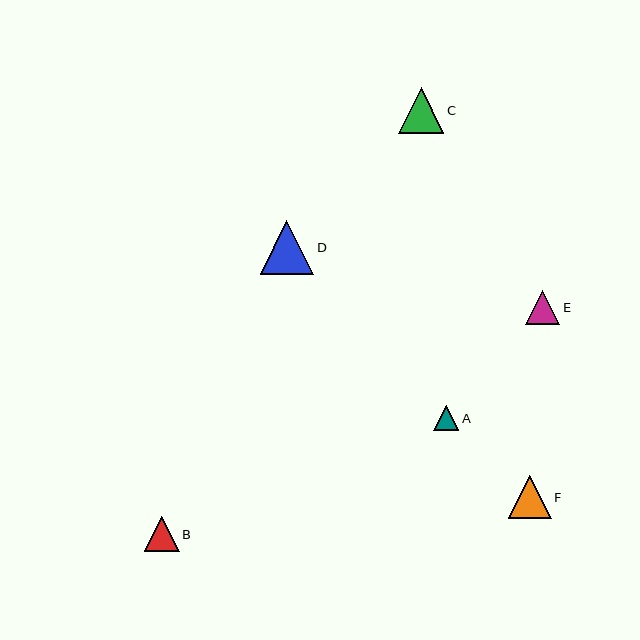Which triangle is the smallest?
Triangle A is the smallest with a size of approximately 25 pixels.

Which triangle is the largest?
Triangle D is the largest with a size of approximately 54 pixels.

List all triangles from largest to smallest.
From largest to smallest: D, C, F, B, E, A.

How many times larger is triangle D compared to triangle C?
Triangle D is approximately 1.2 times the size of triangle C.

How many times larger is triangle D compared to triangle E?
Triangle D is approximately 1.5 times the size of triangle E.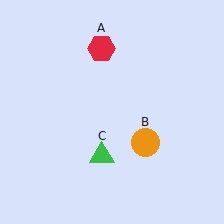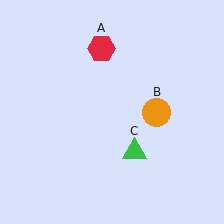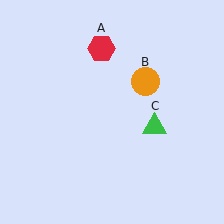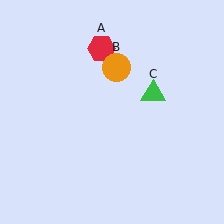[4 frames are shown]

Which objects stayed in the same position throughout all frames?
Red hexagon (object A) remained stationary.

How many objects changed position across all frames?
2 objects changed position: orange circle (object B), green triangle (object C).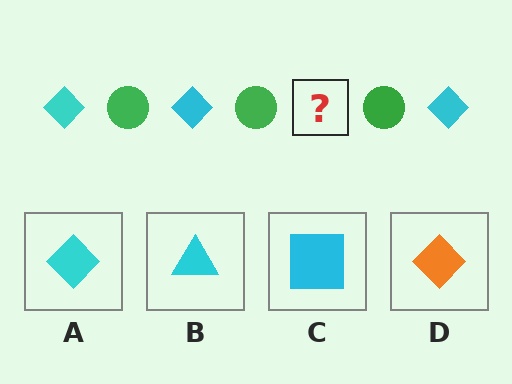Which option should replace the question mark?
Option A.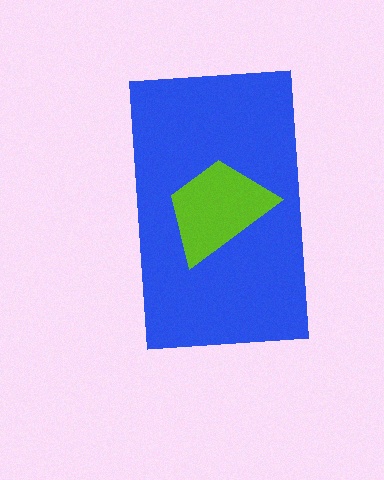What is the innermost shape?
The lime trapezoid.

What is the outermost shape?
The blue rectangle.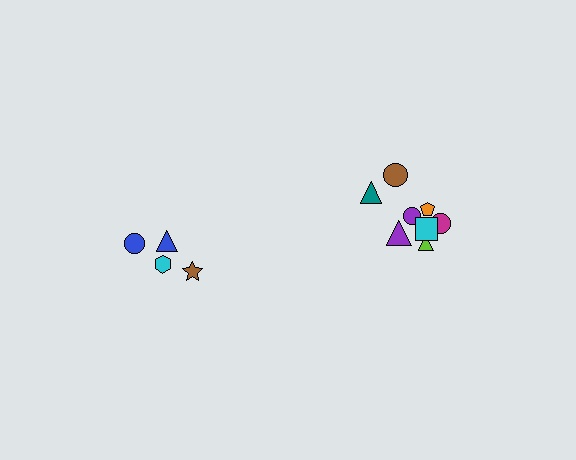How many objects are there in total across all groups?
There are 12 objects.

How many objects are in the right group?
There are 8 objects.